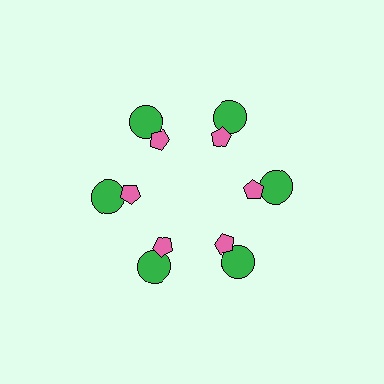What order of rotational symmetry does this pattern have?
This pattern has 6-fold rotational symmetry.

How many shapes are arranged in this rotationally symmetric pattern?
There are 12 shapes, arranged in 6 groups of 2.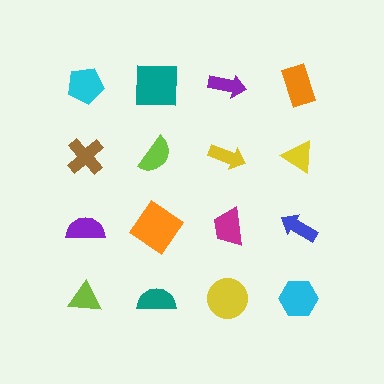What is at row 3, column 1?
A purple semicircle.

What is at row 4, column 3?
A yellow circle.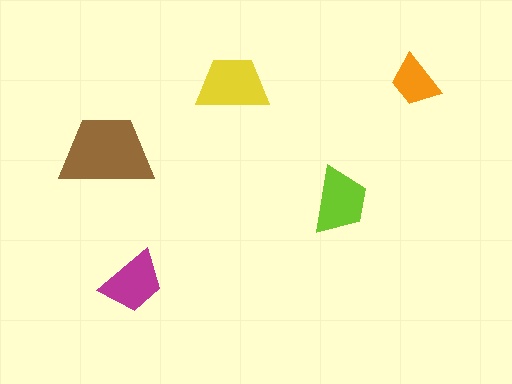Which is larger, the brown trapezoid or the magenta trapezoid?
The brown one.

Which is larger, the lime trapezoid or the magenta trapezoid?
The lime one.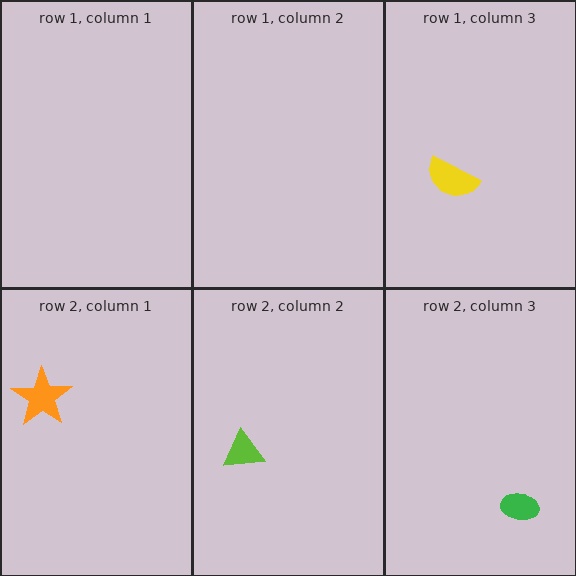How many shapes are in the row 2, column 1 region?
1.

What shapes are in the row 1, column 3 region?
The yellow semicircle.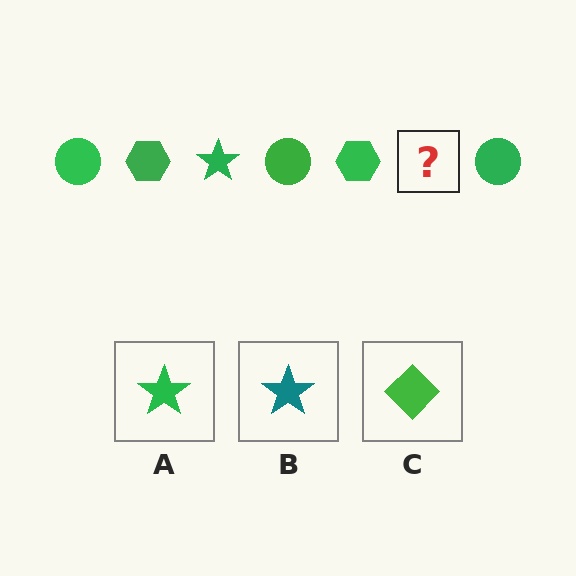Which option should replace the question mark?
Option A.